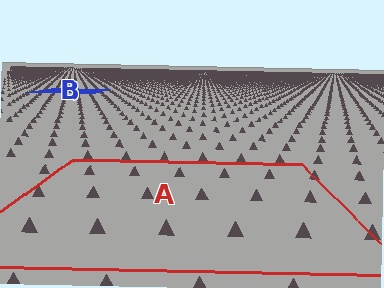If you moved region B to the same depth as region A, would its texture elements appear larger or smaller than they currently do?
They would appear larger. At a closer depth, the same texture elements are projected at a bigger on-screen size.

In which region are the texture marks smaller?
The texture marks are smaller in region B, because it is farther away.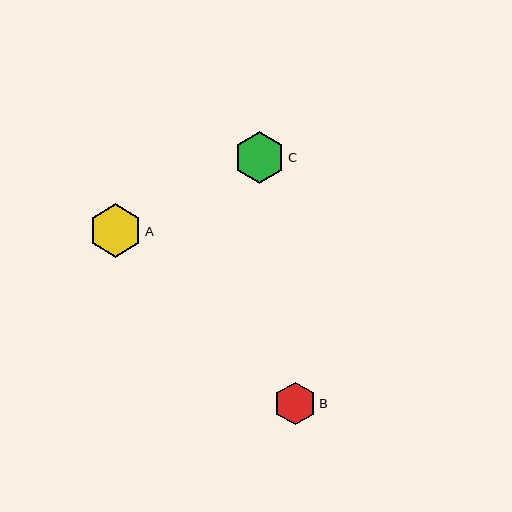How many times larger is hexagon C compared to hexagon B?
Hexagon C is approximately 1.2 times the size of hexagon B.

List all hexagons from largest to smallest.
From largest to smallest: A, C, B.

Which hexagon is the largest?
Hexagon A is the largest with a size of approximately 53 pixels.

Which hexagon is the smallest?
Hexagon B is the smallest with a size of approximately 43 pixels.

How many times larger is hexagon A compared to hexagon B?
Hexagon A is approximately 1.2 times the size of hexagon B.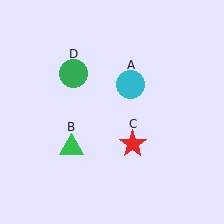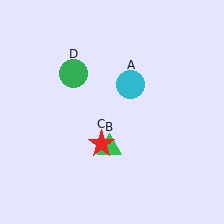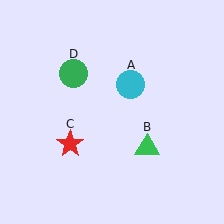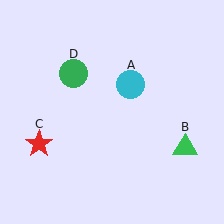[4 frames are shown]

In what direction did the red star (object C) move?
The red star (object C) moved left.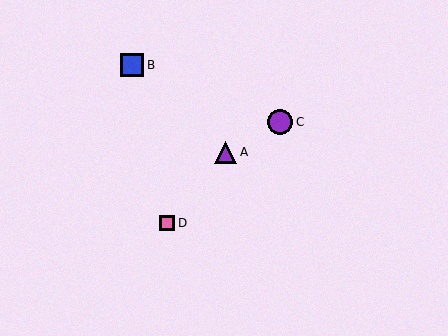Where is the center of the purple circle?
The center of the purple circle is at (280, 122).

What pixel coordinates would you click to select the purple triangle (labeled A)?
Click at (226, 152) to select the purple triangle A.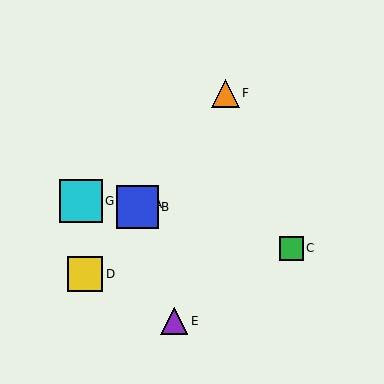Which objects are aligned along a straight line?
Objects A, B, D, F are aligned along a straight line.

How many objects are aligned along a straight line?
4 objects (A, B, D, F) are aligned along a straight line.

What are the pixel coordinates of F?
Object F is at (225, 93).